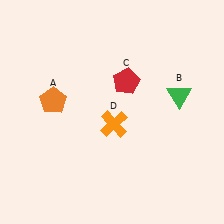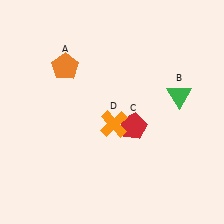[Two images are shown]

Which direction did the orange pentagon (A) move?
The orange pentagon (A) moved up.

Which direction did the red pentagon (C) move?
The red pentagon (C) moved down.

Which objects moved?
The objects that moved are: the orange pentagon (A), the red pentagon (C).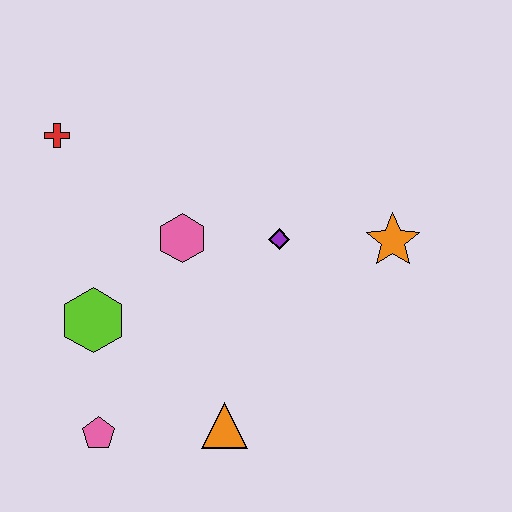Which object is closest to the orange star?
The purple diamond is closest to the orange star.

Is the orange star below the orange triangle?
No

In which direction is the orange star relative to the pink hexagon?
The orange star is to the right of the pink hexagon.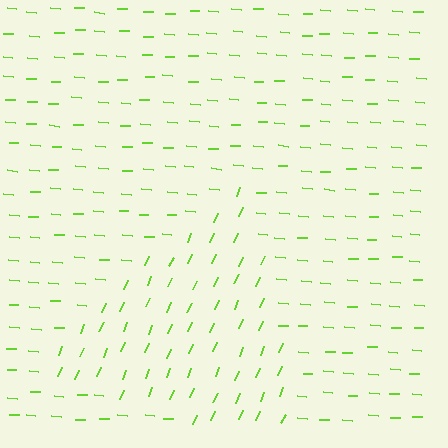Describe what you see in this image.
The image is filled with small lime line segments. A triangle region in the image has lines oriented differently from the surrounding lines, creating a visible texture boundary.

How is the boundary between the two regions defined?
The boundary is defined purely by a change in line orientation (approximately 71 degrees difference). All lines are the same color and thickness.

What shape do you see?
I see a triangle.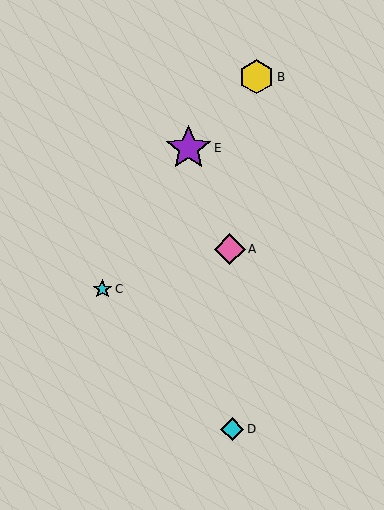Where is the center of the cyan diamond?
The center of the cyan diamond is at (232, 429).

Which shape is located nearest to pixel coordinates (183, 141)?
The purple star (labeled E) at (188, 148) is nearest to that location.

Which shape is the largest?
The purple star (labeled E) is the largest.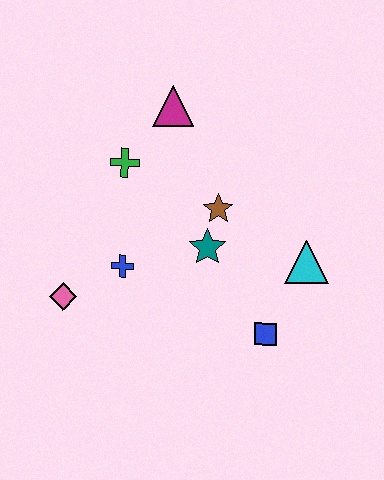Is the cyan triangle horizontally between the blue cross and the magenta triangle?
No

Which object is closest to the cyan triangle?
The blue square is closest to the cyan triangle.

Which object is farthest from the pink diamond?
The cyan triangle is farthest from the pink diamond.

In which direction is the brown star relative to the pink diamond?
The brown star is to the right of the pink diamond.